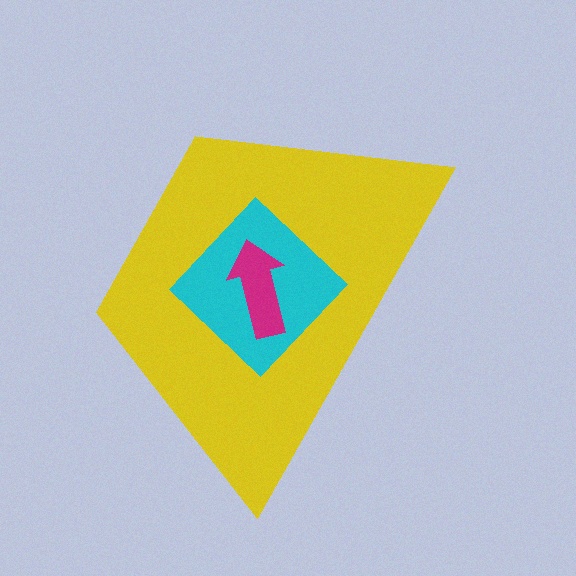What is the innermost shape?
The magenta arrow.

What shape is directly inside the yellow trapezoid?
The cyan diamond.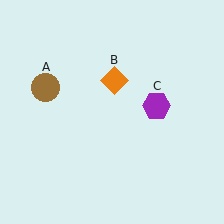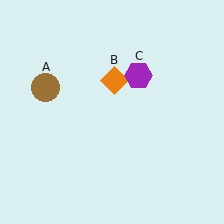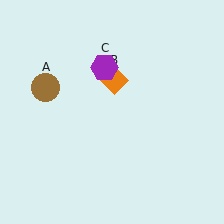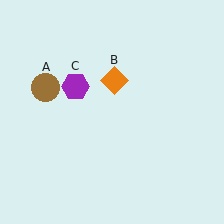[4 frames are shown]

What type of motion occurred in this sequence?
The purple hexagon (object C) rotated counterclockwise around the center of the scene.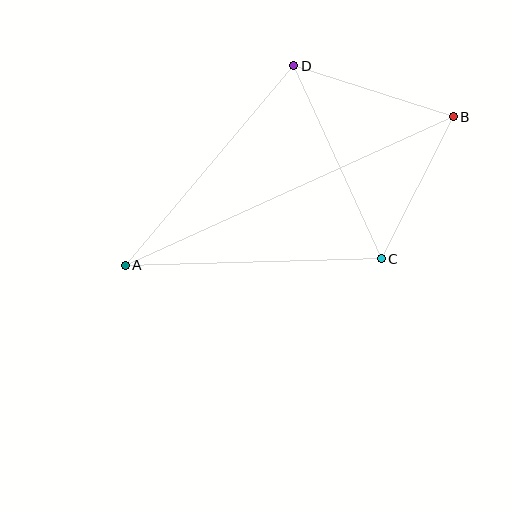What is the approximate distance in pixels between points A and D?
The distance between A and D is approximately 261 pixels.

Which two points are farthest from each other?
Points A and B are farthest from each other.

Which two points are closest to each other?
Points B and C are closest to each other.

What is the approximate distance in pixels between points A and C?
The distance between A and C is approximately 256 pixels.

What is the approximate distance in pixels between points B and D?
The distance between B and D is approximately 167 pixels.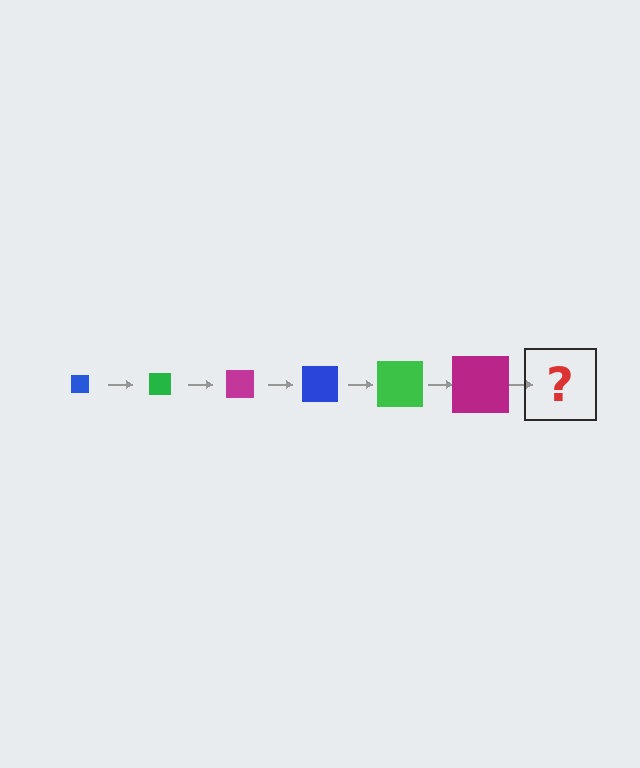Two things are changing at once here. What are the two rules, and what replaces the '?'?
The two rules are that the square grows larger each step and the color cycles through blue, green, and magenta. The '?' should be a blue square, larger than the previous one.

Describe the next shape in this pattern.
It should be a blue square, larger than the previous one.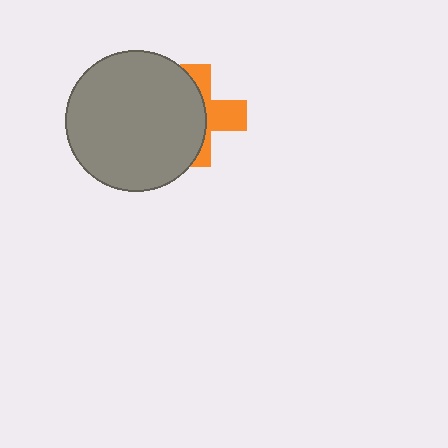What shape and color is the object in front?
The object in front is a gray circle.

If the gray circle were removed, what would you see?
You would see the complete orange cross.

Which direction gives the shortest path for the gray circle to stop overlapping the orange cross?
Moving left gives the shortest separation.